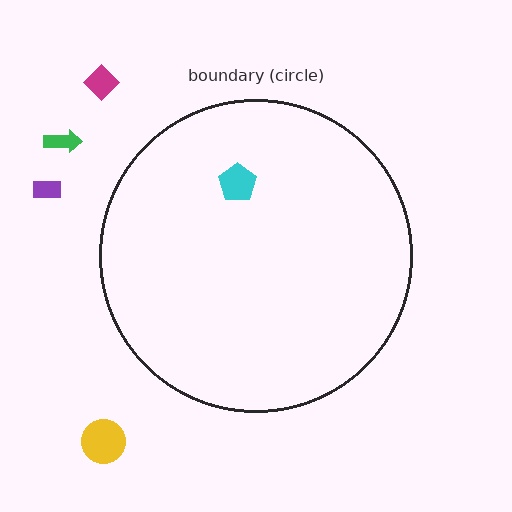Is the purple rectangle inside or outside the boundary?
Outside.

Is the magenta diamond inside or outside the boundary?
Outside.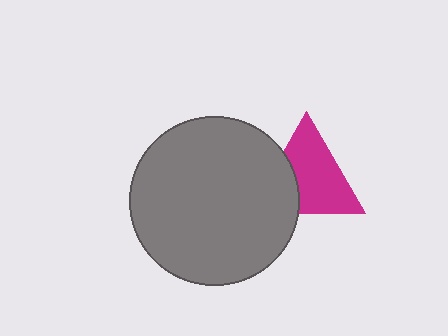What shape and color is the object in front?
The object in front is a gray circle.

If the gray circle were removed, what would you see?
You would see the complete magenta triangle.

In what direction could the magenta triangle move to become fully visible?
The magenta triangle could move right. That would shift it out from behind the gray circle entirely.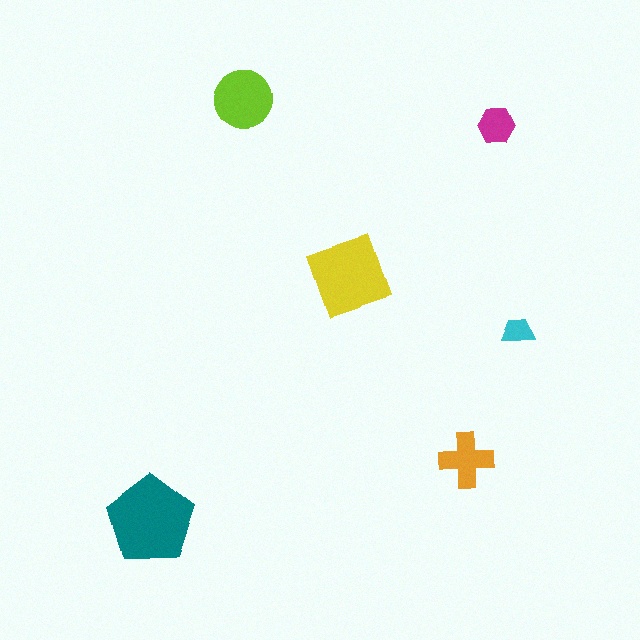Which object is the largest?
The teal pentagon.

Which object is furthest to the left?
The teal pentagon is leftmost.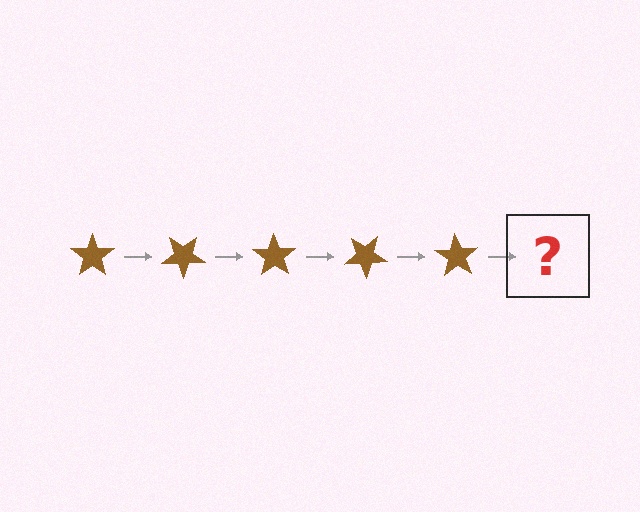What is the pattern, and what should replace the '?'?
The pattern is that the star rotates 35 degrees each step. The '?' should be a brown star rotated 175 degrees.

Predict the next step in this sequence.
The next step is a brown star rotated 175 degrees.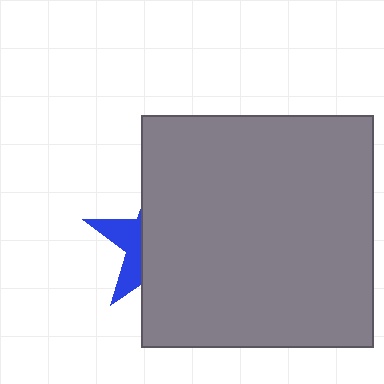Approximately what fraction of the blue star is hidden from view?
Roughly 69% of the blue star is hidden behind the gray square.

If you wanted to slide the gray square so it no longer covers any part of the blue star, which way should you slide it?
Slide it right — that is the most direct way to separate the two shapes.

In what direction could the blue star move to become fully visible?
The blue star could move left. That would shift it out from behind the gray square entirely.